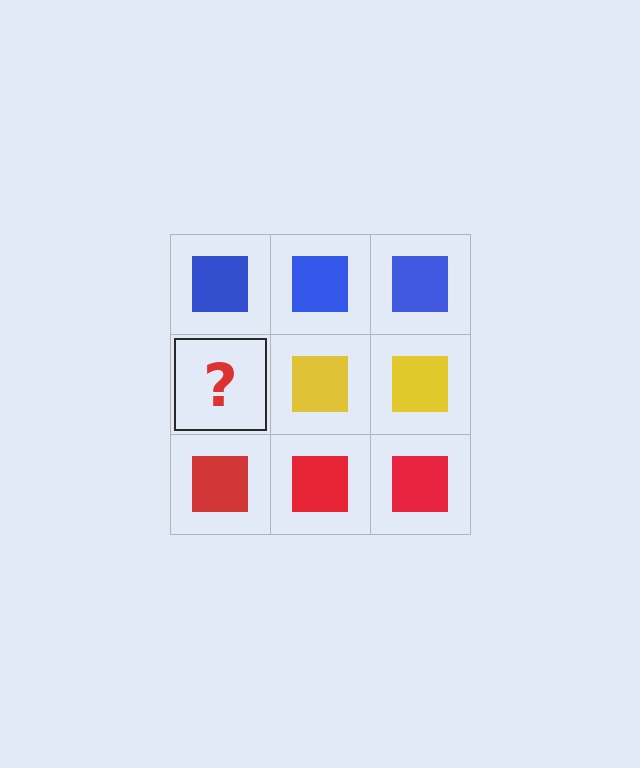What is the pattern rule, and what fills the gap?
The rule is that each row has a consistent color. The gap should be filled with a yellow square.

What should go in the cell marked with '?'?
The missing cell should contain a yellow square.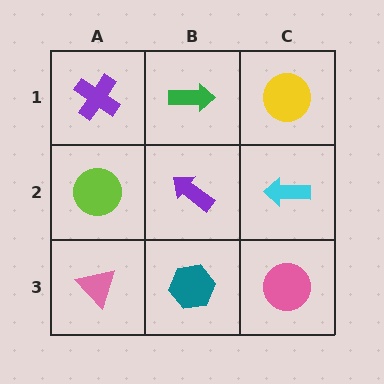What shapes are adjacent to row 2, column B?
A green arrow (row 1, column B), a teal hexagon (row 3, column B), a lime circle (row 2, column A), a cyan arrow (row 2, column C).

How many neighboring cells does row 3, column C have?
2.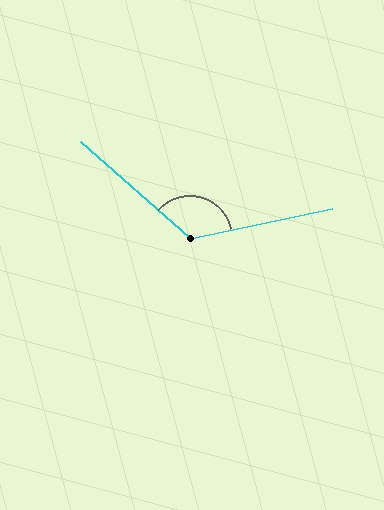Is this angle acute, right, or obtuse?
It is obtuse.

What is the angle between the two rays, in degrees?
Approximately 127 degrees.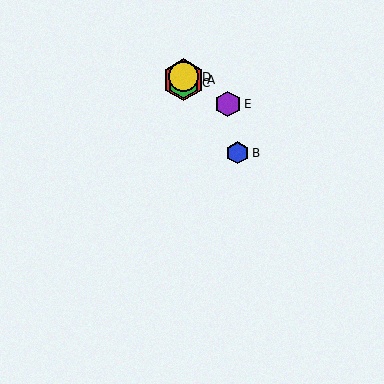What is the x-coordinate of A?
Object A is at x≈183.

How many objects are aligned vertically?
3 objects (A, C, D) are aligned vertically.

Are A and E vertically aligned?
No, A is at x≈183 and E is at x≈228.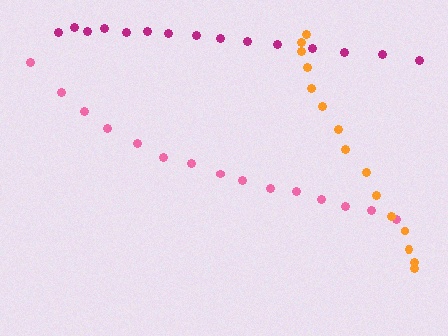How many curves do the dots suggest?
There are 3 distinct paths.